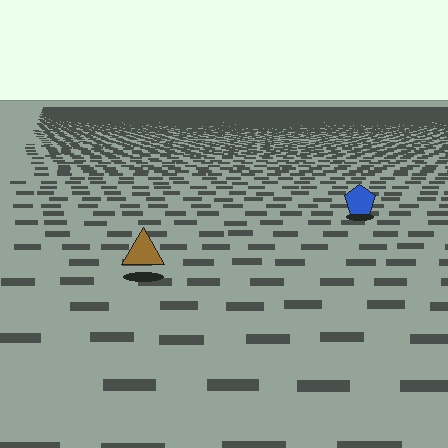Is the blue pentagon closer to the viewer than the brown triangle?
No. The brown triangle is closer — you can tell from the texture gradient: the ground texture is coarser near it.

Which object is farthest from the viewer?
The blue pentagon is farthest from the viewer. It appears smaller and the ground texture around it is denser.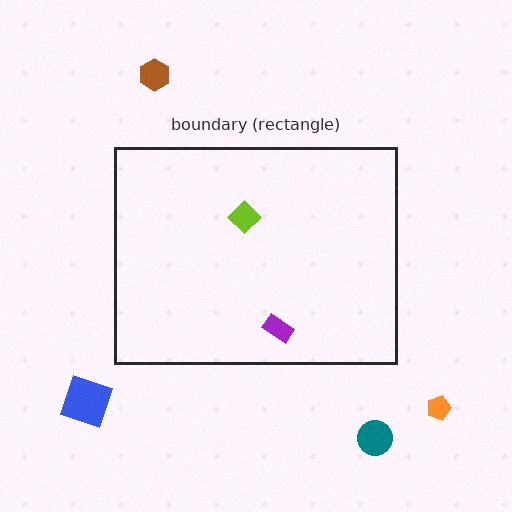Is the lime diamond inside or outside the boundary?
Inside.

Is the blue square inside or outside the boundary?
Outside.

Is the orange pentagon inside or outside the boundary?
Outside.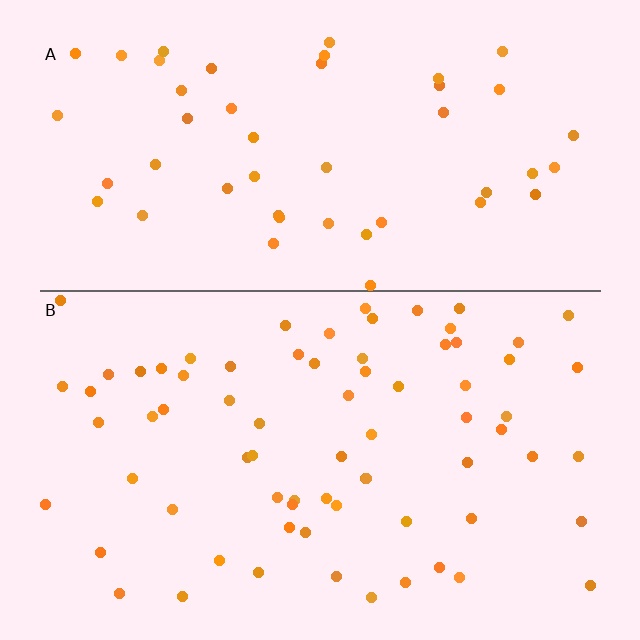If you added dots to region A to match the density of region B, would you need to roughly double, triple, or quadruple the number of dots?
Approximately double.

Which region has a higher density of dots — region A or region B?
B (the bottom).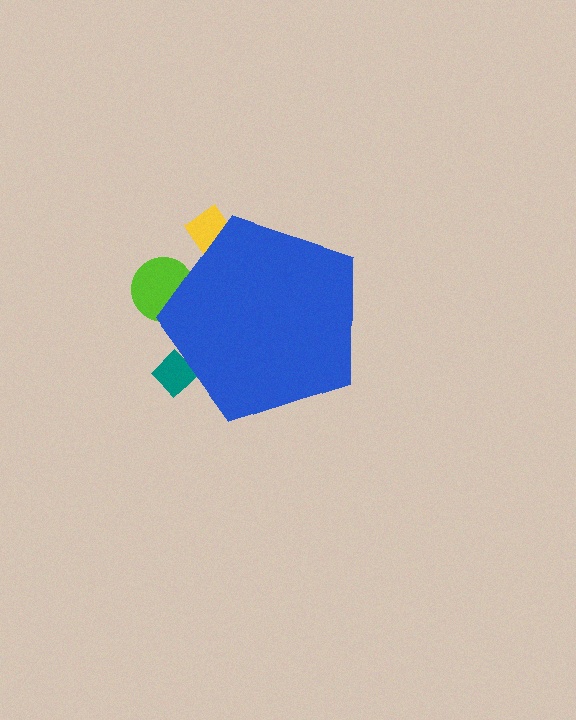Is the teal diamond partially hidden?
Yes, the teal diamond is partially hidden behind the blue pentagon.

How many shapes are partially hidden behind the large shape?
3 shapes are partially hidden.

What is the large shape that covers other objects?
A blue pentagon.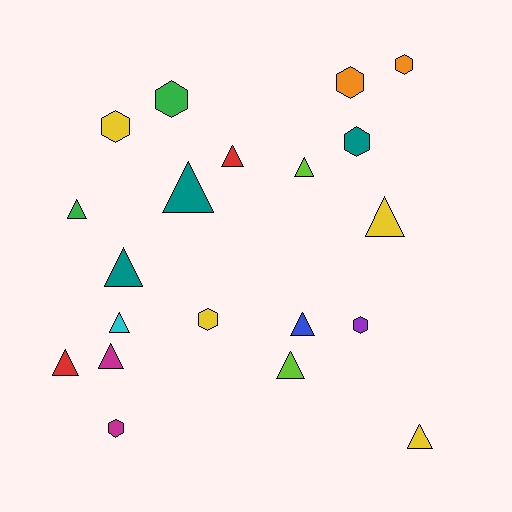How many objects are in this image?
There are 20 objects.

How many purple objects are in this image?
There is 1 purple object.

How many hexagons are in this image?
There are 8 hexagons.